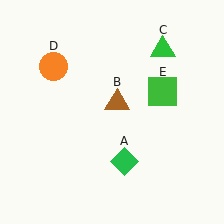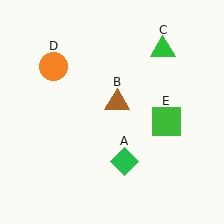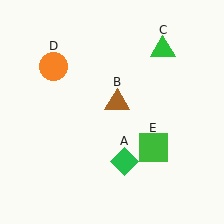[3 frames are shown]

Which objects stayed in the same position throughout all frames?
Green diamond (object A) and brown triangle (object B) and green triangle (object C) and orange circle (object D) remained stationary.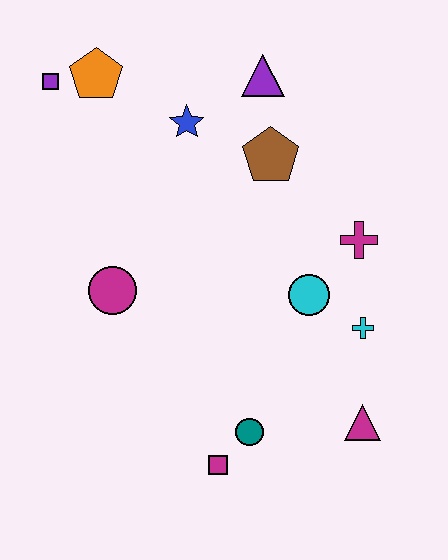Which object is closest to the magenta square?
The teal circle is closest to the magenta square.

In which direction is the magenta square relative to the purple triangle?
The magenta square is below the purple triangle.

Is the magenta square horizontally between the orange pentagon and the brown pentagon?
Yes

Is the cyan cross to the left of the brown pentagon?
No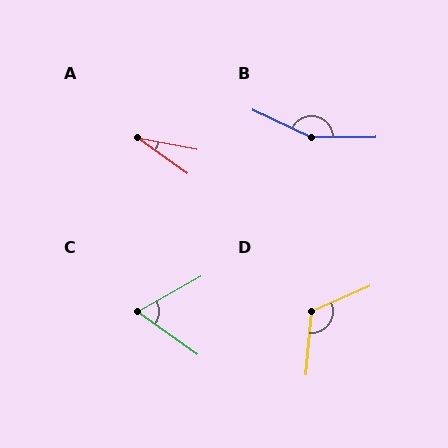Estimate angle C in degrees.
Approximately 65 degrees.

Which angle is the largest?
B, at approximately 154 degrees.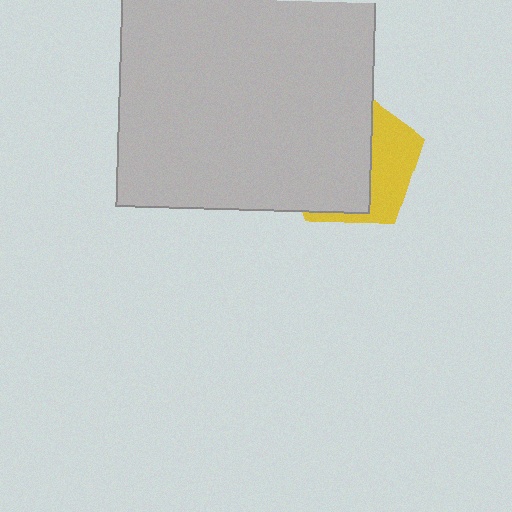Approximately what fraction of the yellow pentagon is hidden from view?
Roughly 65% of the yellow pentagon is hidden behind the light gray rectangle.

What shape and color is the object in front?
The object in front is a light gray rectangle.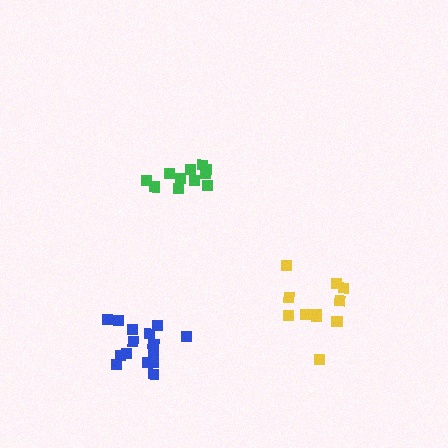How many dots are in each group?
Group 1: 15 dots, Group 2: 11 dots, Group 3: 11 dots (37 total).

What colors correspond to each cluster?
The clusters are colored: blue, green, yellow.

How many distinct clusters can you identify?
There are 3 distinct clusters.